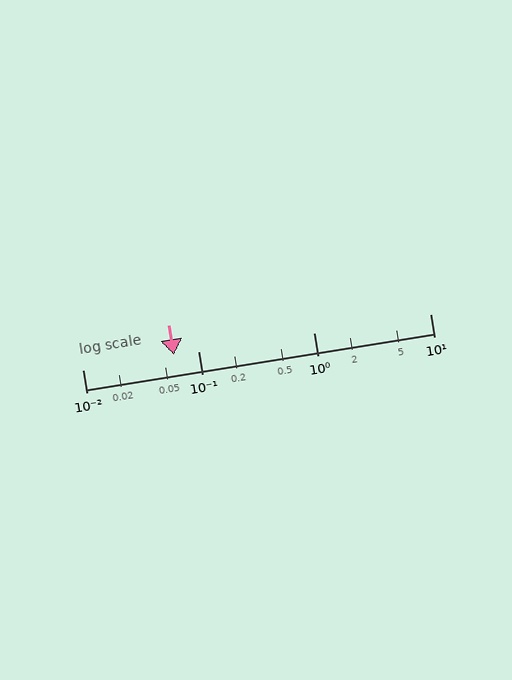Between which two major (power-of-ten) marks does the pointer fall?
The pointer is between 0.01 and 0.1.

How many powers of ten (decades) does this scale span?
The scale spans 3 decades, from 0.01 to 10.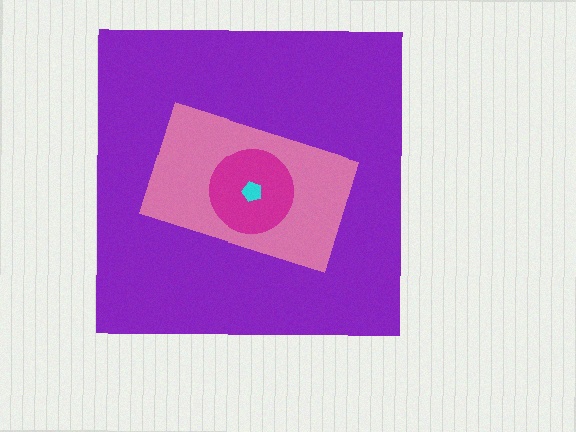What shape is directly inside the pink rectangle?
The magenta circle.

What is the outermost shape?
The purple square.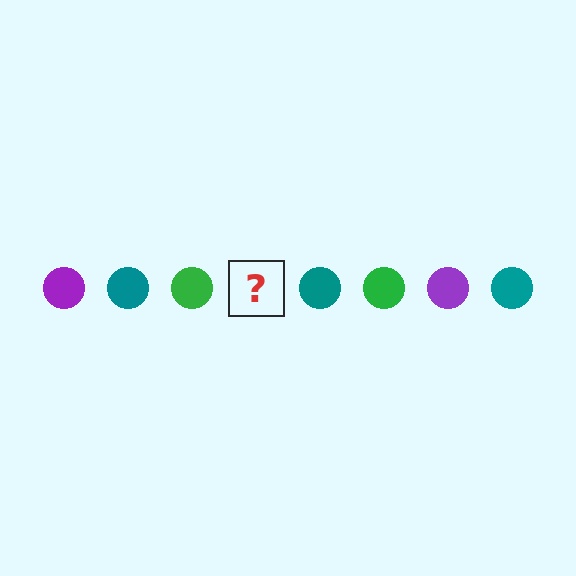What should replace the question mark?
The question mark should be replaced with a purple circle.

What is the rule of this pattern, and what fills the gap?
The rule is that the pattern cycles through purple, teal, green circles. The gap should be filled with a purple circle.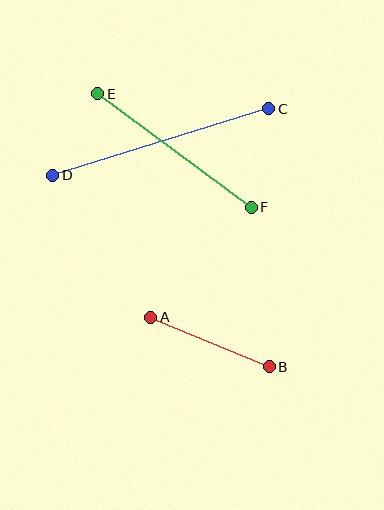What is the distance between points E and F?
The distance is approximately 191 pixels.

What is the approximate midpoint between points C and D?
The midpoint is at approximately (161, 142) pixels.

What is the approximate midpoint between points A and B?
The midpoint is at approximately (210, 342) pixels.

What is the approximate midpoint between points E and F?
The midpoint is at approximately (175, 151) pixels.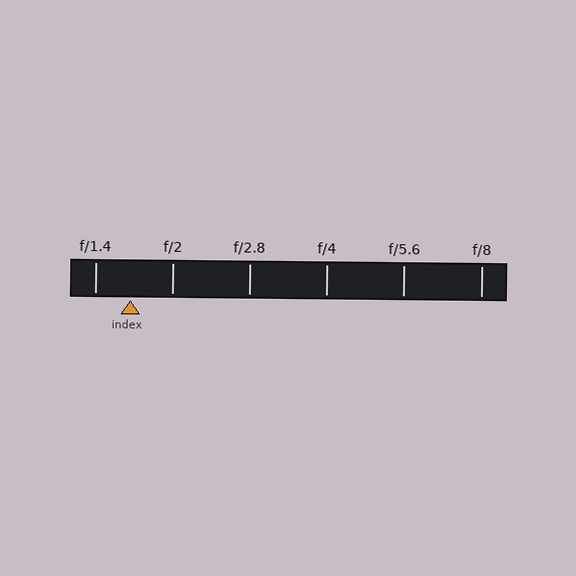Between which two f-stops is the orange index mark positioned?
The index mark is between f/1.4 and f/2.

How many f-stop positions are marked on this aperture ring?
There are 6 f-stop positions marked.